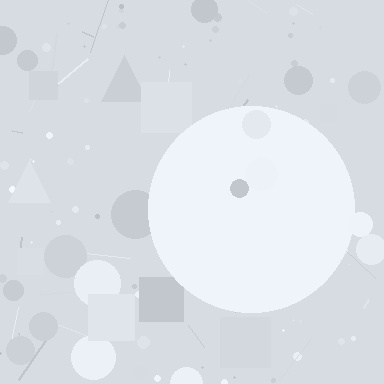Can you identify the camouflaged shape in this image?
The camouflaged shape is a circle.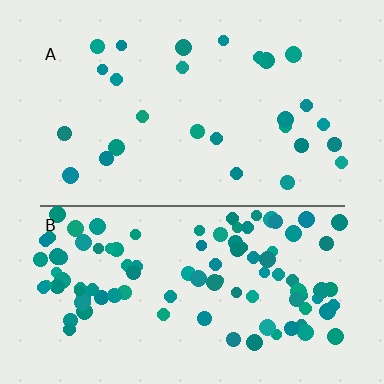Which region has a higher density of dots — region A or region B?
B (the bottom).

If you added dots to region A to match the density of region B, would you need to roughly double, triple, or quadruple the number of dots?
Approximately quadruple.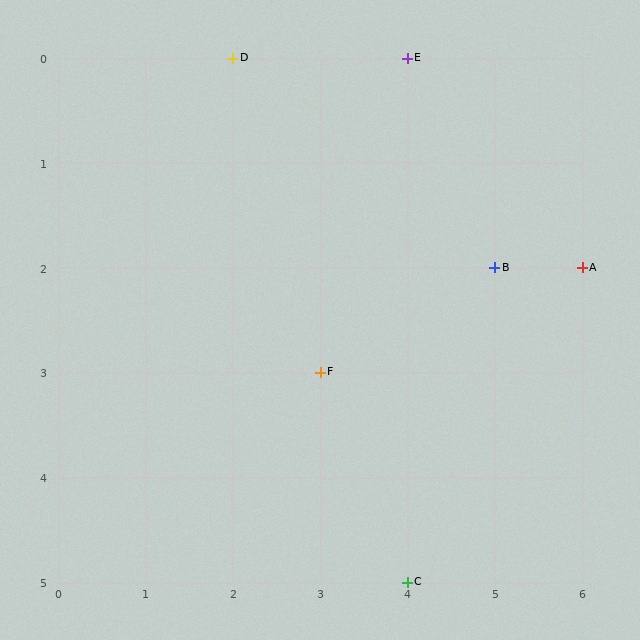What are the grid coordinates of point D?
Point D is at grid coordinates (2, 0).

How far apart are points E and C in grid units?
Points E and C are 5 rows apart.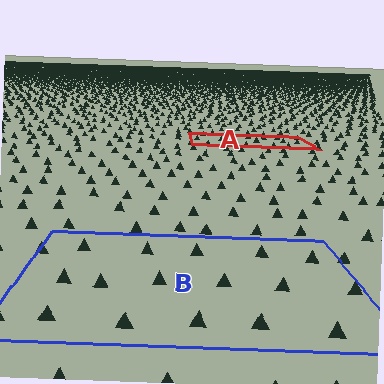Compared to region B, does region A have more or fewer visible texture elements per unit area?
Region A has more texture elements per unit area — they are packed more densely because it is farther away.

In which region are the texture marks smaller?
The texture marks are smaller in region A, because it is farther away.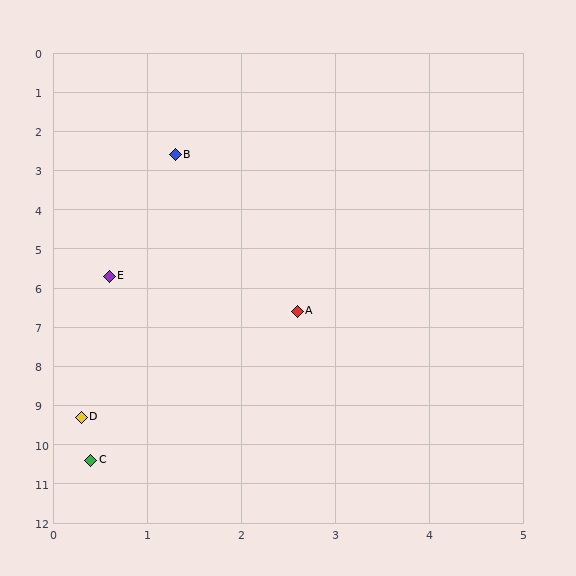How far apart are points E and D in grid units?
Points E and D are about 3.6 grid units apart.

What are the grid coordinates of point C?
Point C is at approximately (0.4, 10.4).